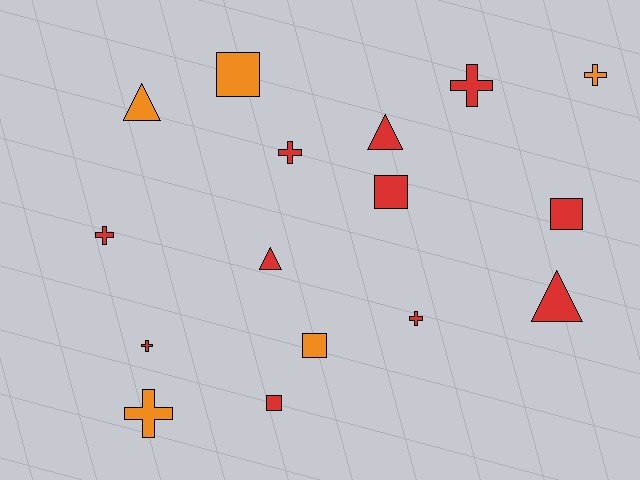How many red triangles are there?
There are 3 red triangles.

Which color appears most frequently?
Red, with 11 objects.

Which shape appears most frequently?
Cross, with 7 objects.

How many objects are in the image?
There are 16 objects.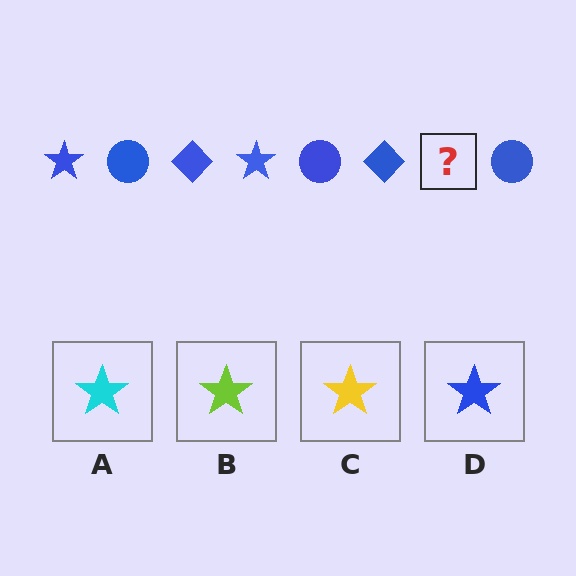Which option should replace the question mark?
Option D.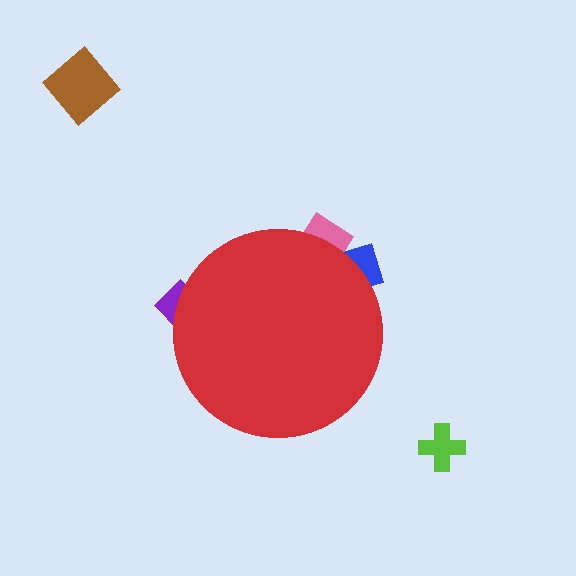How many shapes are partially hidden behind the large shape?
3 shapes are partially hidden.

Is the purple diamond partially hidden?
Yes, the purple diamond is partially hidden behind the red circle.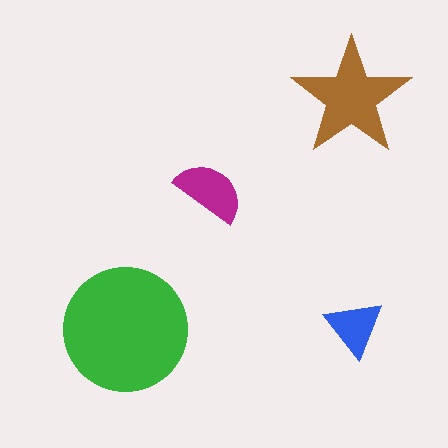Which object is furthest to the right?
The blue triangle is rightmost.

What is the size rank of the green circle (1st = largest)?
1st.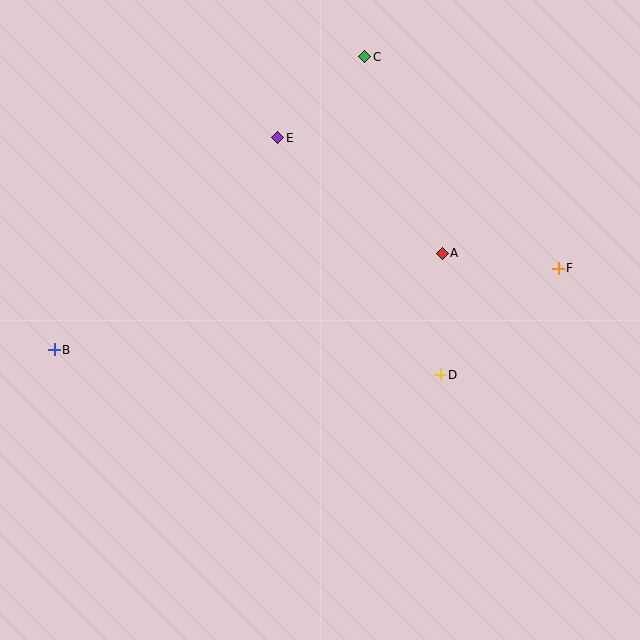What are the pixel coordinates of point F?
Point F is at (558, 268).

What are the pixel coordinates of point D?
Point D is at (440, 375).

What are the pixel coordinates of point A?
Point A is at (442, 253).